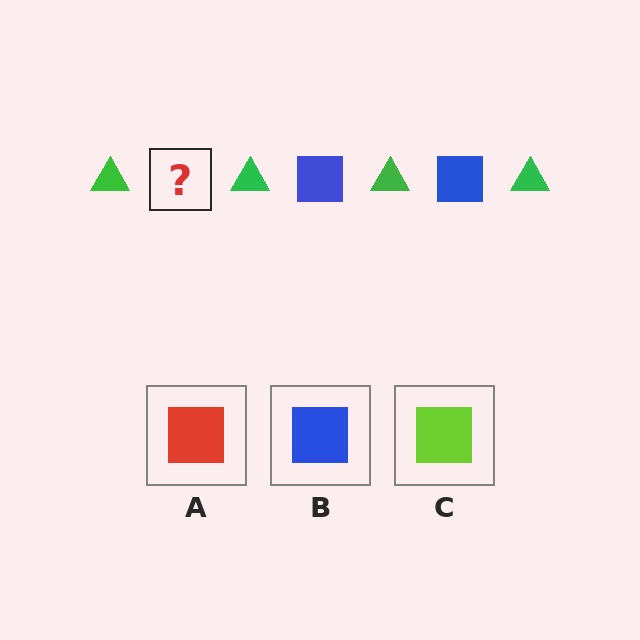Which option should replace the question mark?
Option B.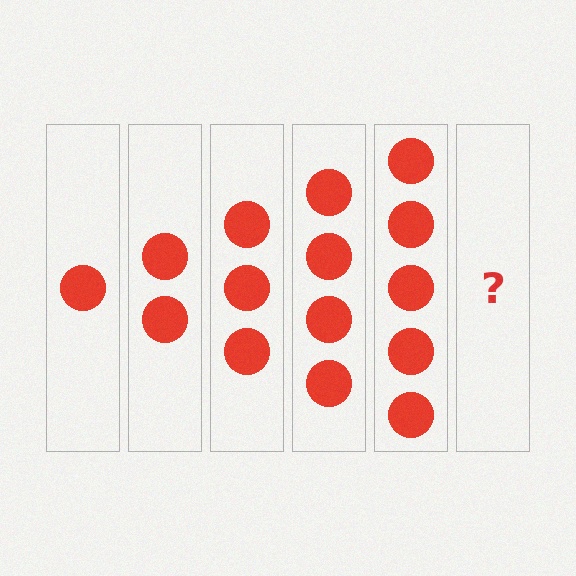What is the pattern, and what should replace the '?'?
The pattern is that each step adds one more circle. The '?' should be 6 circles.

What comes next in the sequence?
The next element should be 6 circles.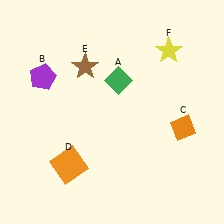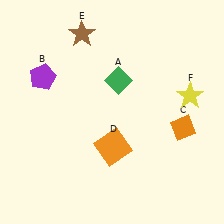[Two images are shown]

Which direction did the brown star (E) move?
The brown star (E) moved up.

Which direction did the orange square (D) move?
The orange square (D) moved right.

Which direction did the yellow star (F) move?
The yellow star (F) moved down.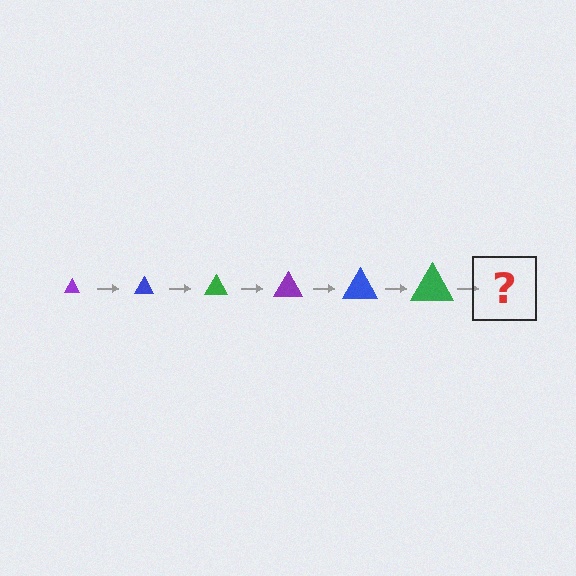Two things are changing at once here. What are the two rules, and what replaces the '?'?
The two rules are that the triangle grows larger each step and the color cycles through purple, blue, and green. The '?' should be a purple triangle, larger than the previous one.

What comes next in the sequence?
The next element should be a purple triangle, larger than the previous one.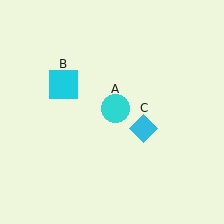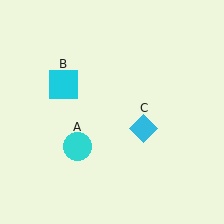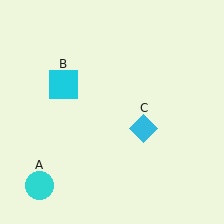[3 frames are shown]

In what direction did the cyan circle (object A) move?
The cyan circle (object A) moved down and to the left.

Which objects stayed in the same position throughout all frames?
Cyan square (object B) and cyan diamond (object C) remained stationary.